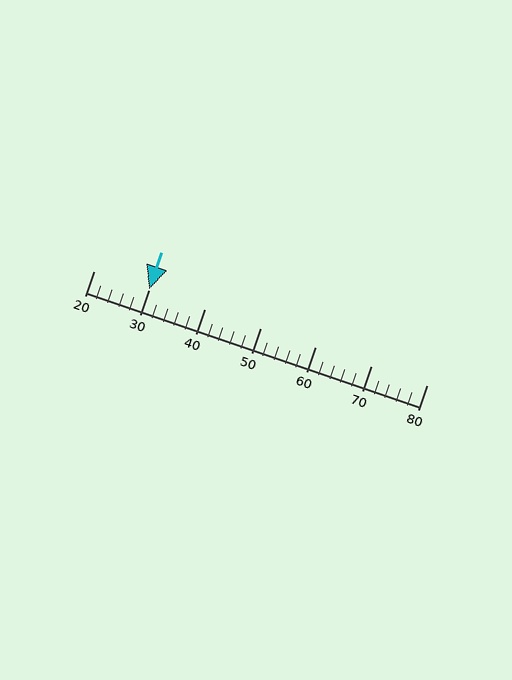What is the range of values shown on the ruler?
The ruler shows values from 20 to 80.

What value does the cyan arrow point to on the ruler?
The cyan arrow points to approximately 30.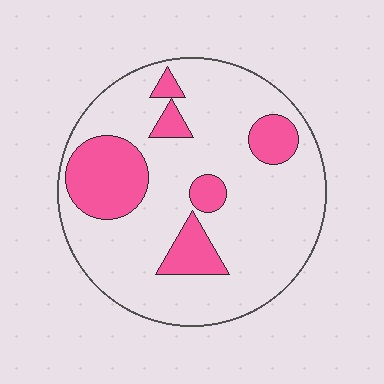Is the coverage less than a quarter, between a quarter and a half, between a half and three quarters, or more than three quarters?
Less than a quarter.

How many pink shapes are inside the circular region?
6.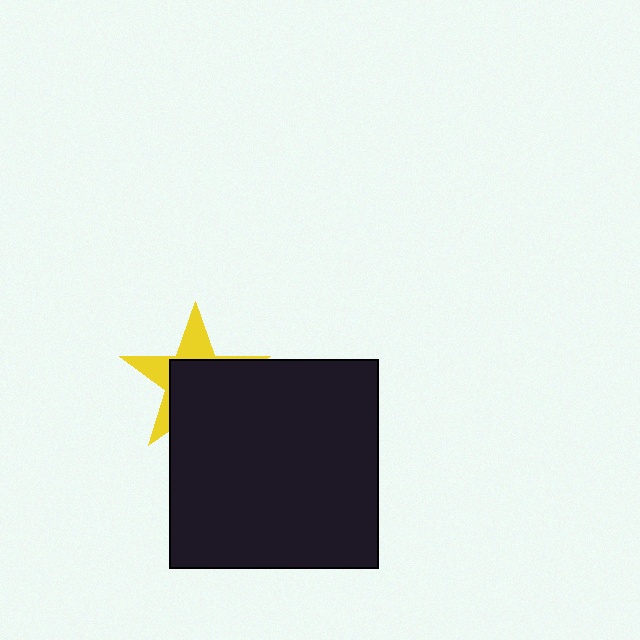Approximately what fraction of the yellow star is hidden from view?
Roughly 60% of the yellow star is hidden behind the black square.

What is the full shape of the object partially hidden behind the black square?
The partially hidden object is a yellow star.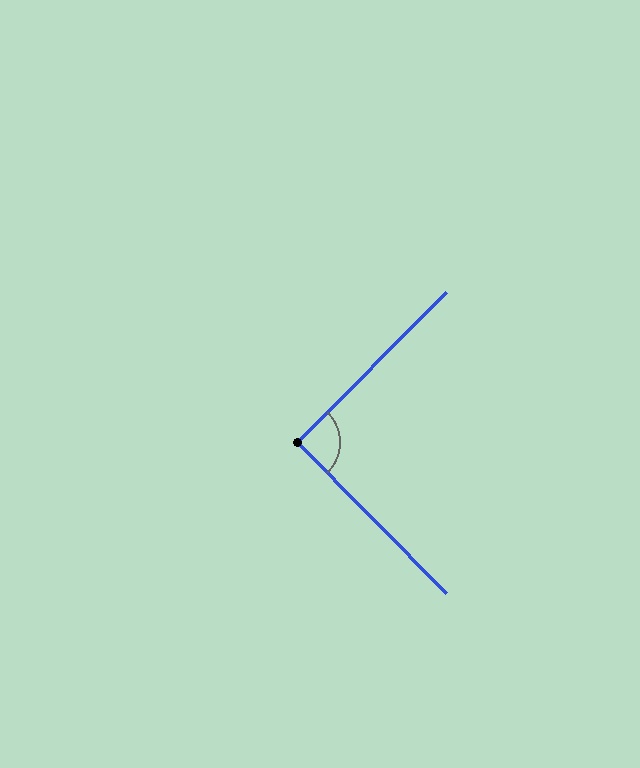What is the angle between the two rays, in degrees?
Approximately 90 degrees.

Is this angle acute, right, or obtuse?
It is approximately a right angle.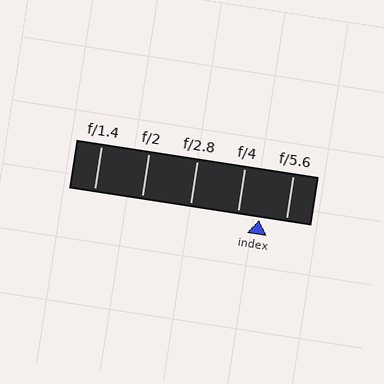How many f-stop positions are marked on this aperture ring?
There are 5 f-stop positions marked.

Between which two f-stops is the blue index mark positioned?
The index mark is between f/4 and f/5.6.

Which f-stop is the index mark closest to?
The index mark is closest to f/4.